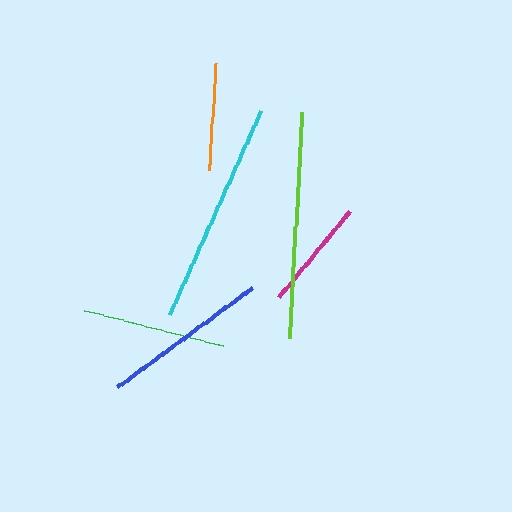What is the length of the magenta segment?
The magenta segment is approximately 112 pixels long.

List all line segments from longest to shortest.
From longest to shortest: lime, cyan, blue, green, magenta, orange.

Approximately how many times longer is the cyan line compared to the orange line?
The cyan line is approximately 2.1 times the length of the orange line.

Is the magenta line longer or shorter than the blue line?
The blue line is longer than the magenta line.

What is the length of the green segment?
The green segment is approximately 144 pixels long.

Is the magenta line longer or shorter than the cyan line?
The cyan line is longer than the magenta line.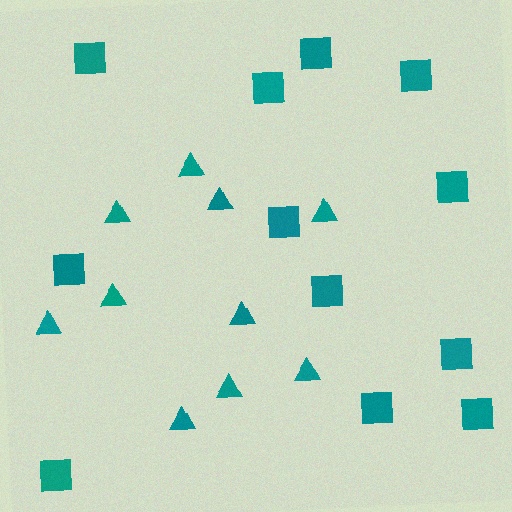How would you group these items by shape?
There are 2 groups: one group of squares (12) and one group of triangles (10).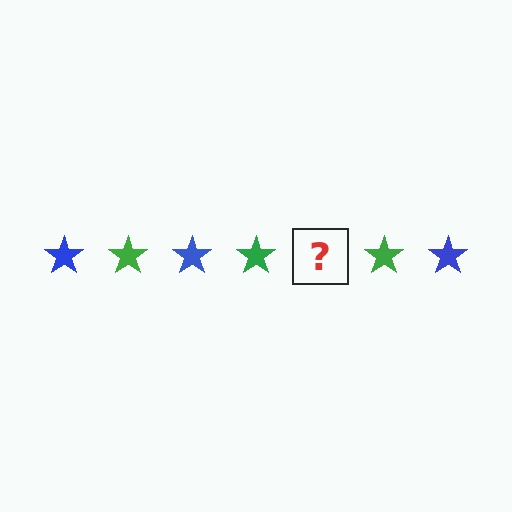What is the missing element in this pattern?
The missing element is a blue star.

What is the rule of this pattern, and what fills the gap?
The rule is that the pattern cycles through blue, green stars. The gap should be filled with a blue star.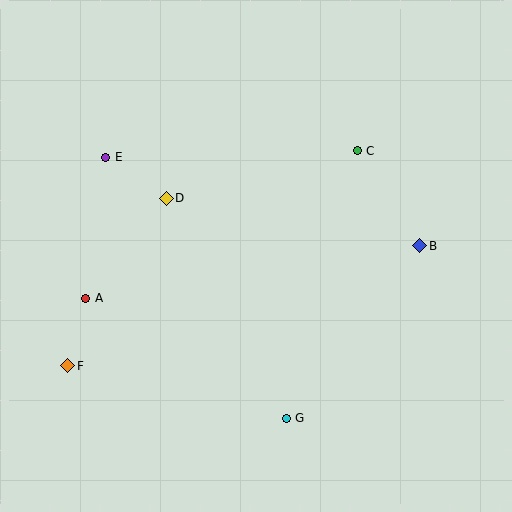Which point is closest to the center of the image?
Point D at (166, 198) is closest to the center.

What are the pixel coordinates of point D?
Point D is at (166, 198).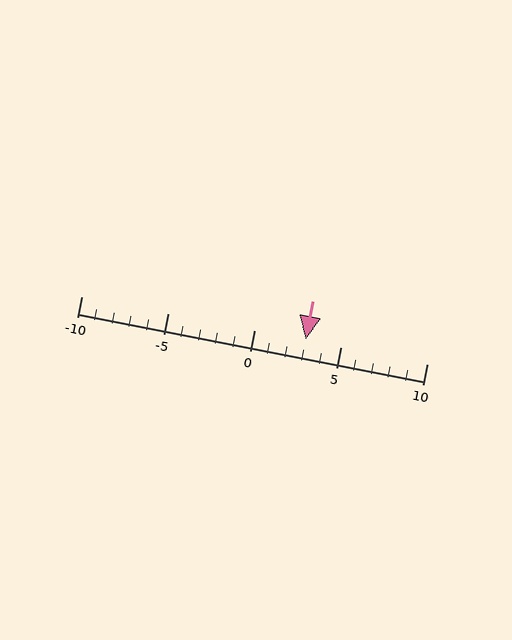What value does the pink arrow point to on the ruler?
The pink arrow points to approximately 3.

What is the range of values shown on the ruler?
The ruler shows values from -10 to 10.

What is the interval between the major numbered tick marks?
The major tick marks are spaced 5 units apart.